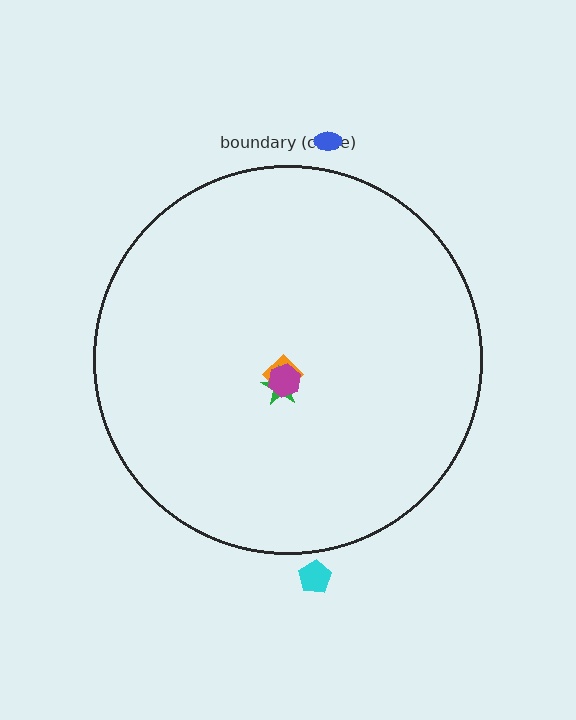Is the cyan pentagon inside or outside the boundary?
Outside.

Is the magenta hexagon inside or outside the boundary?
Inside.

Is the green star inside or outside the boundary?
Inside.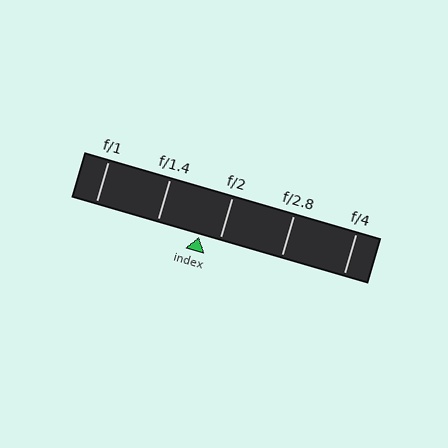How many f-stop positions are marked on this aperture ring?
There are 5 f-stop positions marked.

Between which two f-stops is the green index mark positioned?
The index mark is between f/1.4 and f/2.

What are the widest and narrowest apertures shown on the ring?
The widest aperture shown is f/1 and the narrowest is f/4.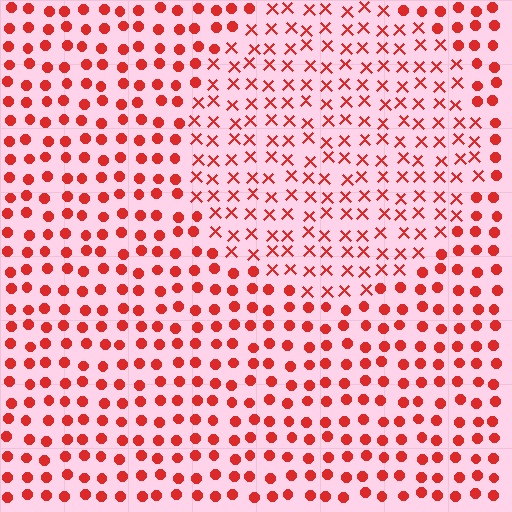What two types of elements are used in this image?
The image uses X marks inside the circle region and circles outside it.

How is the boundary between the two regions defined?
The boundary is defined by a change in element shape: X marks inside vs. circles outside. All elements share the same color and spacing.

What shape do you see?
I see a circle.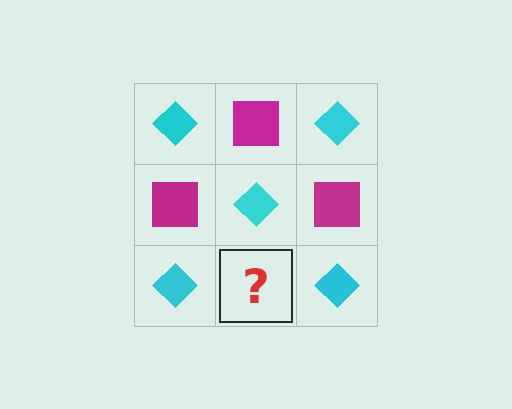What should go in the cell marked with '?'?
The missing cell should contain a magenta square.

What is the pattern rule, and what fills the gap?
The rule is that it alternates cyan diamond and magenta square in a checkerboard pattern. The gap should be filled with a magenta square.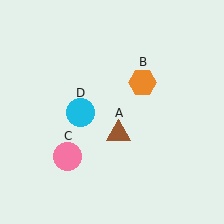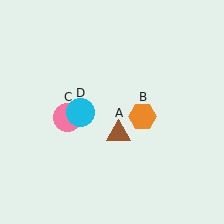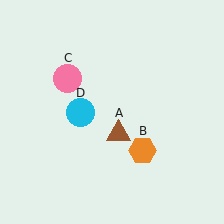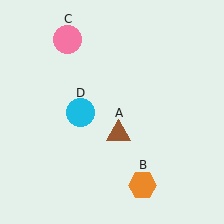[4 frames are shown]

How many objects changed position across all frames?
2 objects changed position: orange hexagon (object B), pink circle (object C).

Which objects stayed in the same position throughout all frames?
Brown triangle (object A) and cyan circle (object D) remained stationary.